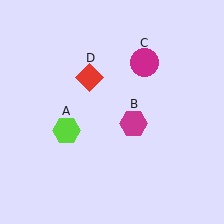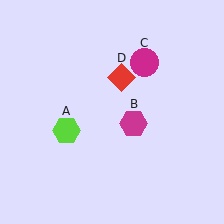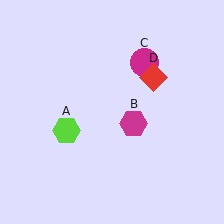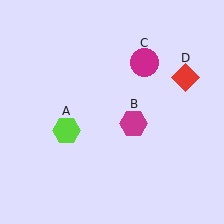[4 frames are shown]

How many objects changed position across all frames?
1 object changed position: red diamond (object D).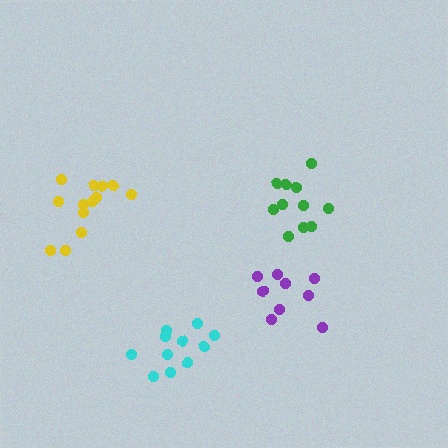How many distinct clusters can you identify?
There are 4 distinct clusters.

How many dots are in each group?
Group 1: 13 dots, Group 2: 9 dots, Group 3: 11 dots, Group 4: 11 dots (44 total).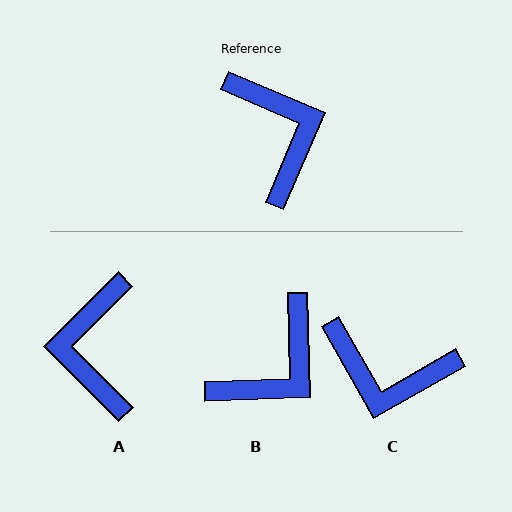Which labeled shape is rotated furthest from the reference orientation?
A, about 158 degrees away.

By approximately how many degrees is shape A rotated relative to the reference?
Approximately 158 degrees counter-clockwise.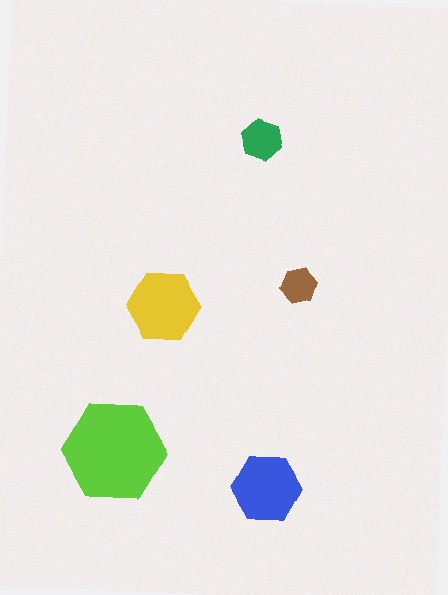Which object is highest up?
The green hexagon is topmost.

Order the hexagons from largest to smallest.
the lime one, the yellow one, the blue one, the green one, the brown one.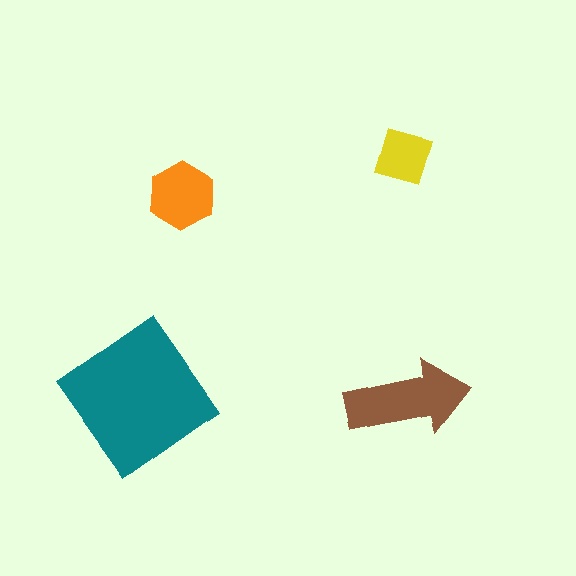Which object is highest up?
The yellow diamond is topmost.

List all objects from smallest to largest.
The yellow diamond, the orange hexagon, the brown arrow, the teal diamond.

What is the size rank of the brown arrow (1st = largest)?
2nd.